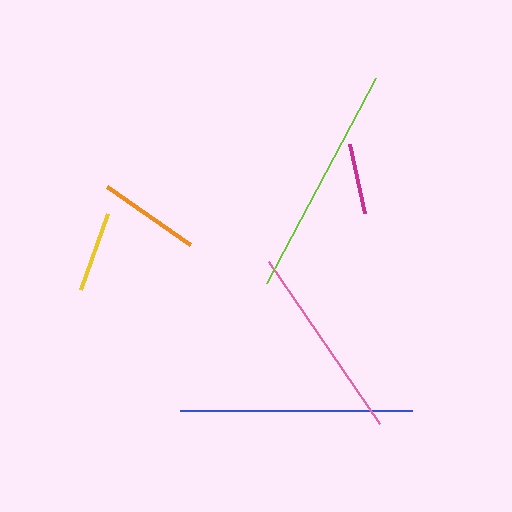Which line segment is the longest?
The lime line is the longest at approximately 233 pixels.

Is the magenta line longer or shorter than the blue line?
The blue line is longer than the magenta line.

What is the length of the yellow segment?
The yellow segment is approximately 81 pixels long.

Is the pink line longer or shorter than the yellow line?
The pink line is longer than the yellow line.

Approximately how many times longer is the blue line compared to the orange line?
The blue line is approximately 2.3 times the length of the orange line.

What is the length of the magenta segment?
The magenta segment is approximately 71 pixels long.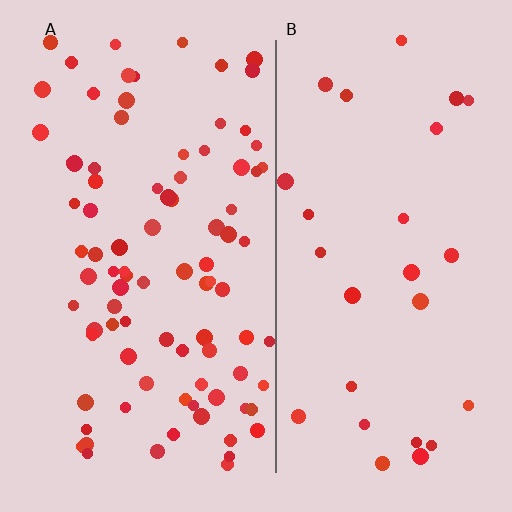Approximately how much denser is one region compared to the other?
Approximately 3.2× — region A over region B.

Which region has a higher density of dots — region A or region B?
A (the left).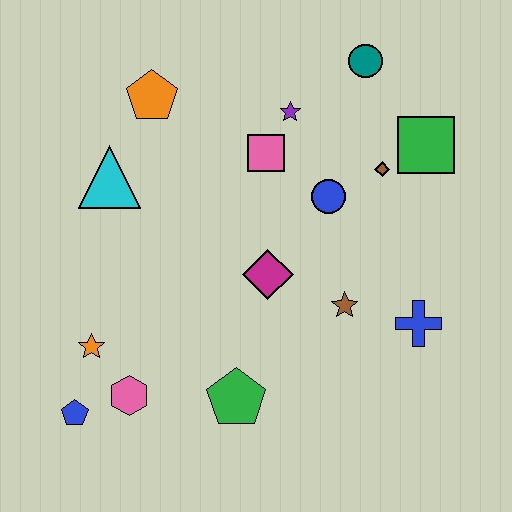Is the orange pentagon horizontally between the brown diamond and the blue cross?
No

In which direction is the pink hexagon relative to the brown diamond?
The pink hexagon is to the left of the brown diamond.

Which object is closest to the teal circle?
The purple star is closest to the teal circle.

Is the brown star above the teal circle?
No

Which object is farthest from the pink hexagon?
The teal circle is farthest from the pink hexagon.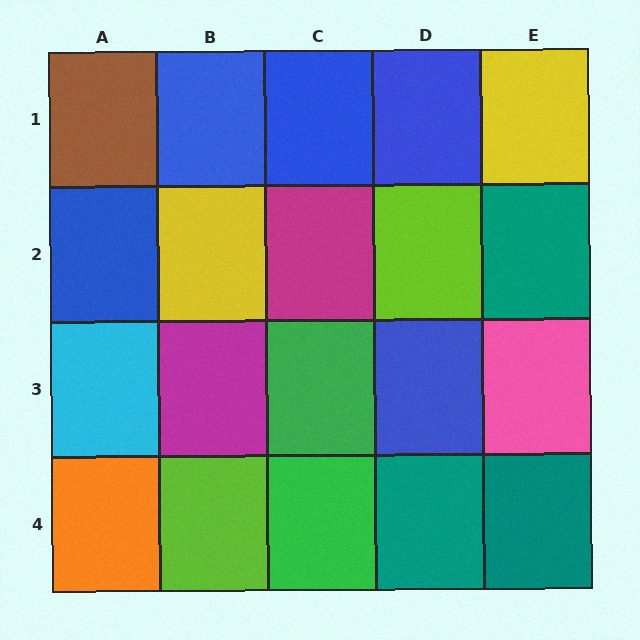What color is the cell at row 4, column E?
Teal.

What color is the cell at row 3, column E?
Pink.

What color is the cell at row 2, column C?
Magenta.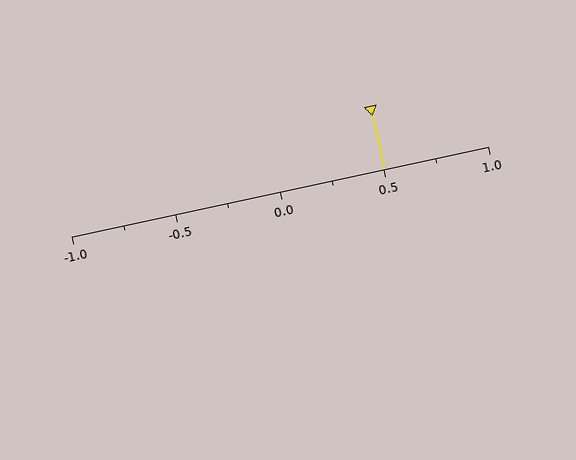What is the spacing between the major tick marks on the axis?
The major ticks are spaced 0.5 apart.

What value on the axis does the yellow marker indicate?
The marker indicates approximately 0.5.